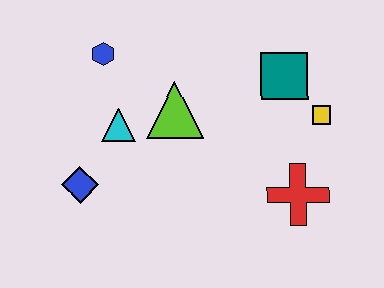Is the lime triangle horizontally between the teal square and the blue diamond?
Yes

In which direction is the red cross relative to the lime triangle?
The red cross is to the right of the lime triangle.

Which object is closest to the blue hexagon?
The cyan triangle is closest to the blue hexagon.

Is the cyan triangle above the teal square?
No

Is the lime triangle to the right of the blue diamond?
Yes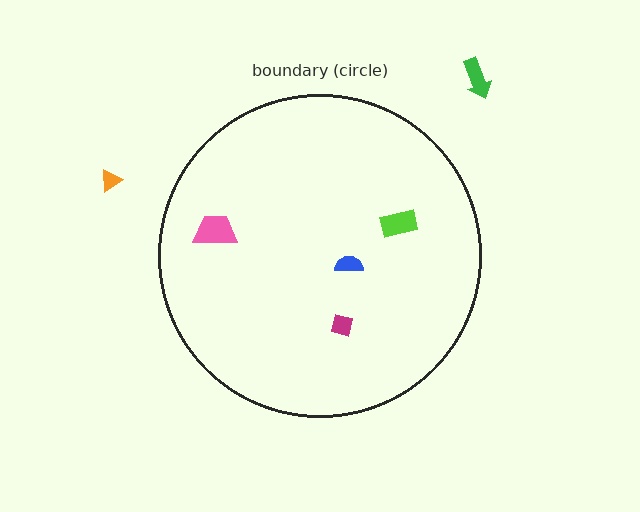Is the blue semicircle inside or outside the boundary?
Inside.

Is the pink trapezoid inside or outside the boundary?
Inside.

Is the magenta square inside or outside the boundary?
Inside.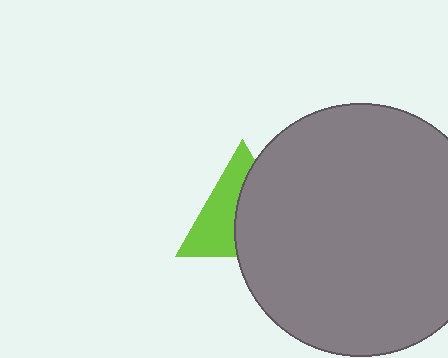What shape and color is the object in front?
The object in front is a gray circle.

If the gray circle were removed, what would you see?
You would see the complete lime triangle.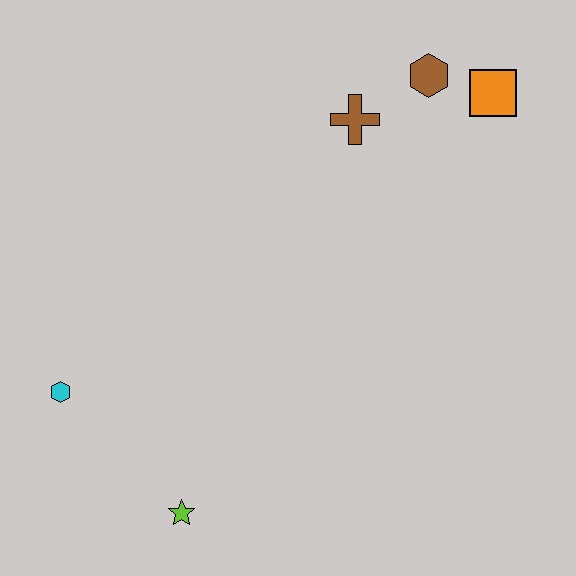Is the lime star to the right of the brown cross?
No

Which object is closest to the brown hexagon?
The orange square is closest to the brown hexagon.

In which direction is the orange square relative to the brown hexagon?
The orange square is to the right of the brown hexagon.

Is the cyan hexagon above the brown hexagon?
No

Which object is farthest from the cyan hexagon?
The orange square is farthest from the cyan hexagon.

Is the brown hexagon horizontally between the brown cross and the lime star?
No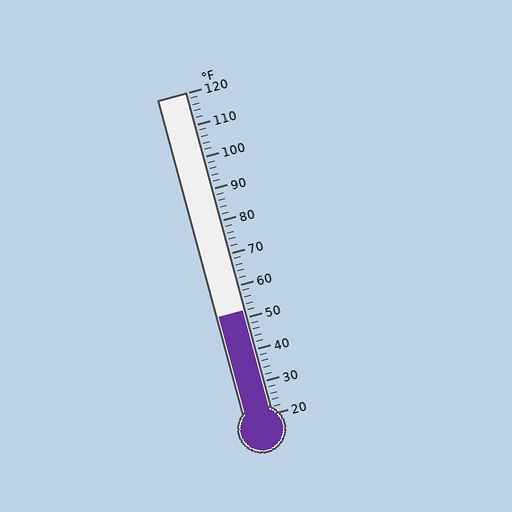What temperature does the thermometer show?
The thermometer shows approximately 52°F.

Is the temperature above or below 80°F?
The temperature is below 80°F.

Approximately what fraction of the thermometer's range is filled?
The thermometer is filled to approximately 30% of its range.